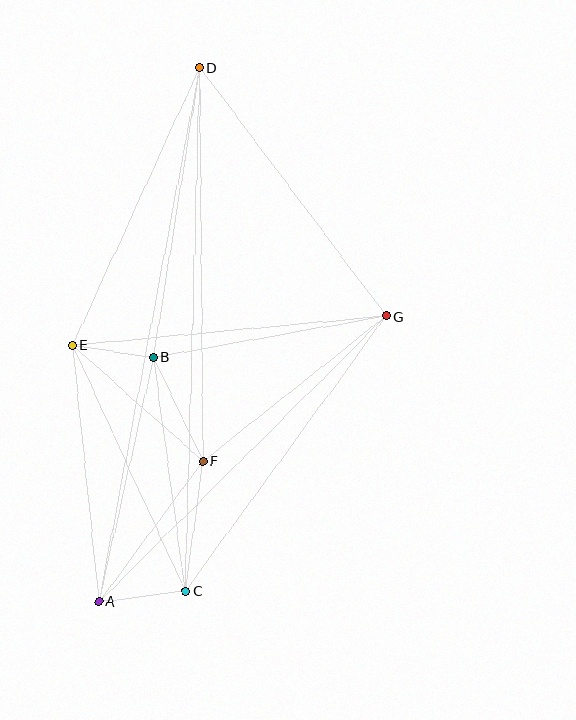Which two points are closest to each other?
Points B and E are closest to each other.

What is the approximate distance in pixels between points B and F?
The distance between B and F is approximately 115 pixels.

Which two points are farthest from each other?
Points A and D are farthest from each other.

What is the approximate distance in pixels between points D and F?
The distance between D and F is approximately 394 pixels.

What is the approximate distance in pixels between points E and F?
The distance between E and F is approximately 175 pixels.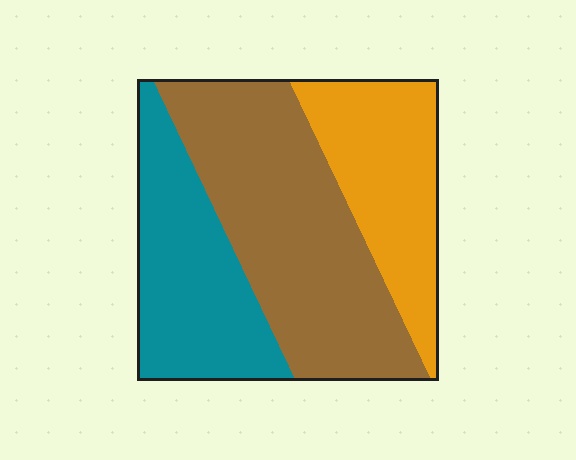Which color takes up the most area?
Brown, at roughly 45%.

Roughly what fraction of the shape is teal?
Teal takes up between a quarter and a half of the shape.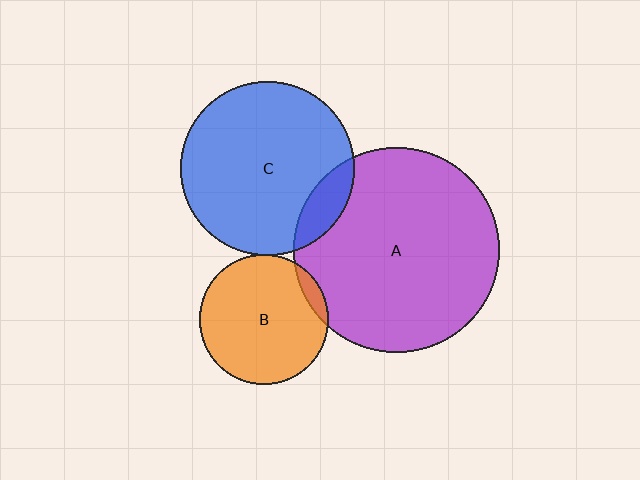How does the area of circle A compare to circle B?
Approximately 2.5 times.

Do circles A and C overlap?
Yes.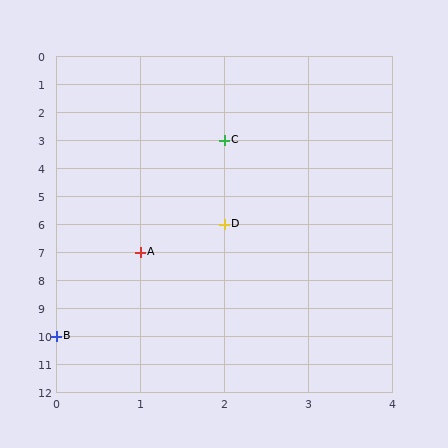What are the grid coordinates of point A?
Point A is at grid coordinates (1, 7).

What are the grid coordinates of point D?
Point D is at grid coordinates (2, 6).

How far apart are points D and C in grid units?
Points D and C are 3 rows apart.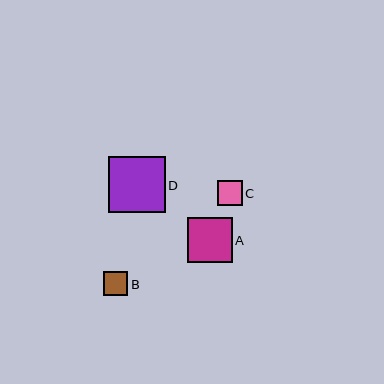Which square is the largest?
Square D is the largest with a size of approximately 56 pixels.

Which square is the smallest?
Square B is the smallest with a size of approximately 24 pixels.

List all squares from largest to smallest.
From largest to smallest: D, A, C, B.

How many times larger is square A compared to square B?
Square A is approximately 1.9 times the size of square B.